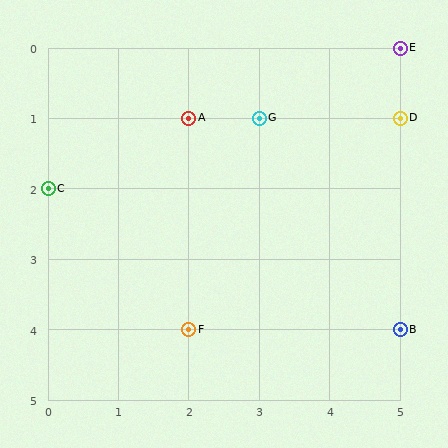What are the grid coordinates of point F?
Point F is at grid coordinates (2, 4).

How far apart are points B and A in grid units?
Points B and A are 3 columns and 3 rows apart (about 4.2 grid units diagonally).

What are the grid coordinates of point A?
Point A is at grid coordinates (2, 1).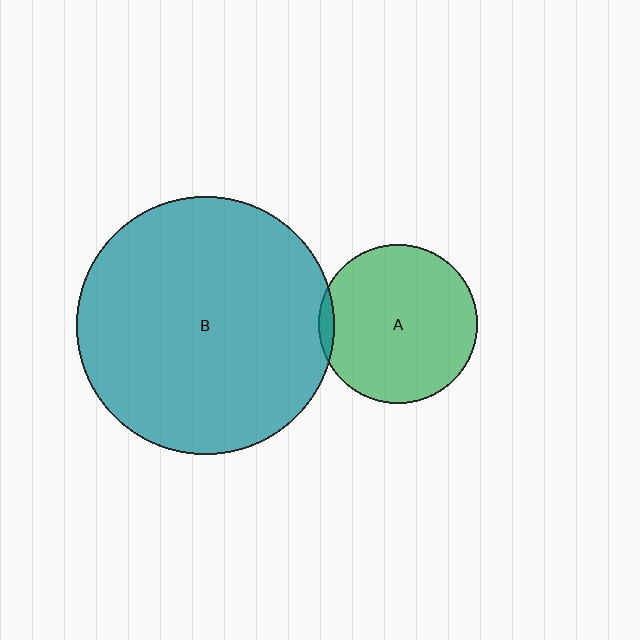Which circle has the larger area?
Circle B (teal).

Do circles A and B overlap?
Yes.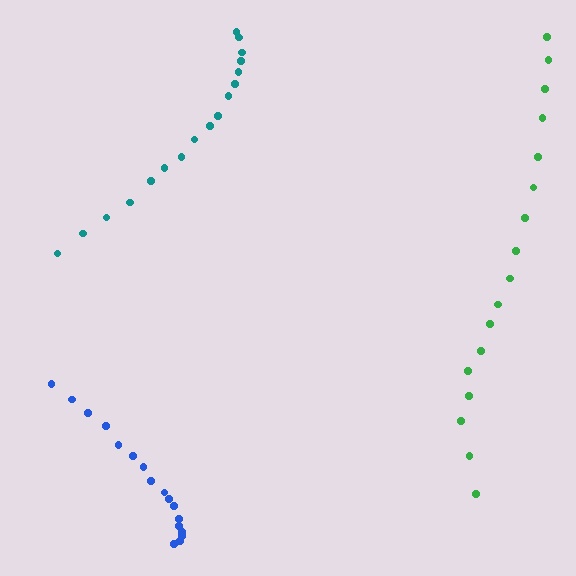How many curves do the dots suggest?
There are 3 distinct paths.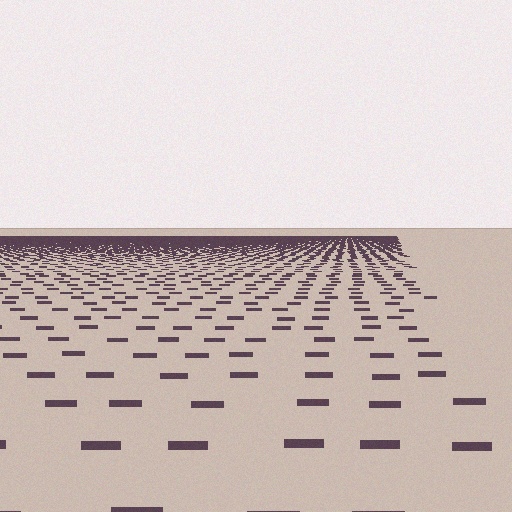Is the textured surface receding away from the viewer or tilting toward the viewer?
The surface is receding away from the viewer. Texture elements get smaller and denser toward the top.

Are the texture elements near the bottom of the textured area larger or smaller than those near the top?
Larger. Near the bottom, elements are closer to the viewer and appear at a bigger on-screen size.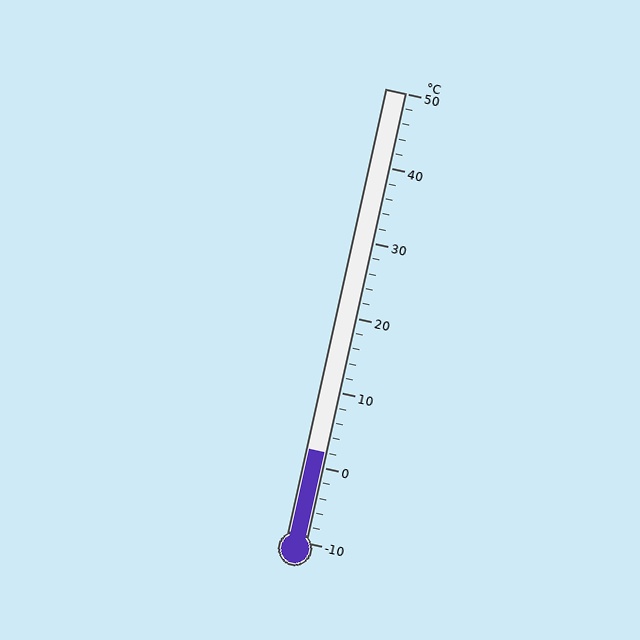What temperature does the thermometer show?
The thermometer shows approximately 2°C.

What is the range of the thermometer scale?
The thermometer scale ranges from -10°C to 50°C.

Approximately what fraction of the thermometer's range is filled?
The thermometer is filled to approximately 20% of its range.